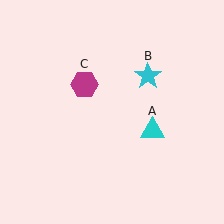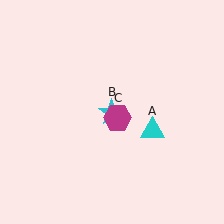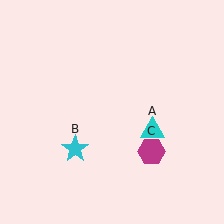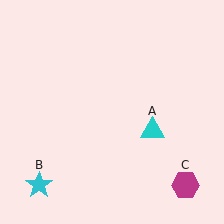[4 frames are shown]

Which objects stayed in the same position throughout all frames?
Cyan triangle (object A) remained stationary.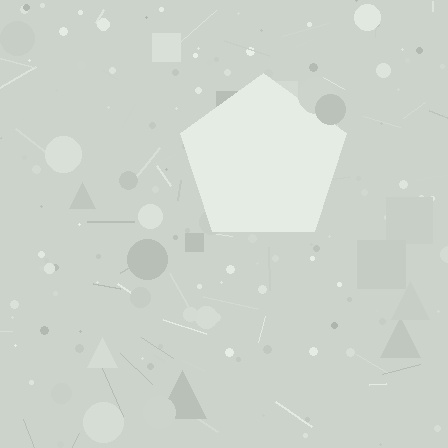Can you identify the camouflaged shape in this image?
The camouflaged shape is a pentagon.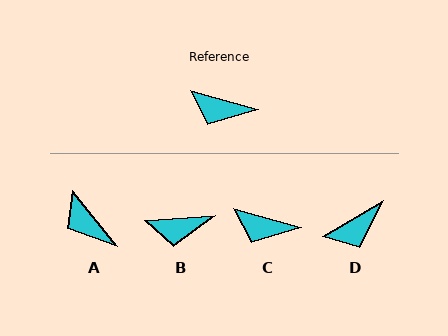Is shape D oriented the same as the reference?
No, it is off by about 47 degrees.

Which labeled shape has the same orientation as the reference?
C.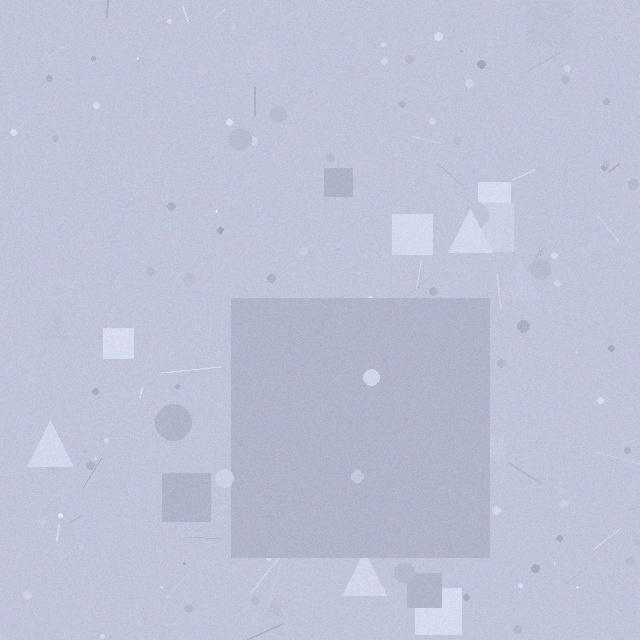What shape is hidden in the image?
A square is hidden in the image.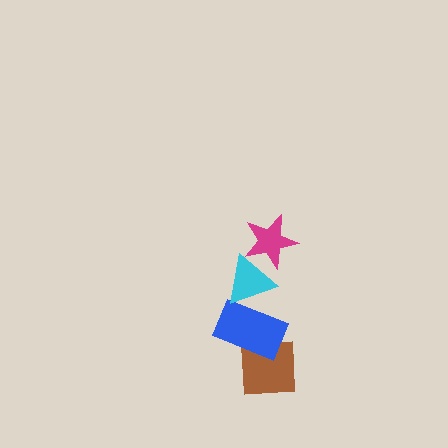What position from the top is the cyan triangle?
The cyan triangle is 2nd from the top.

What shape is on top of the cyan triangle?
The magenta star is on top of the cyan triangle.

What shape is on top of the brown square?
The blue rectangle is on top of the brown square.